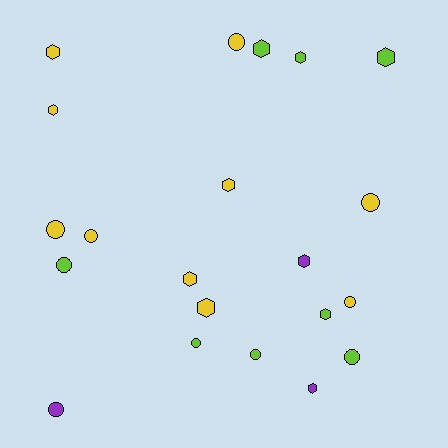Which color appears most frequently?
Yellow, with 10 objects.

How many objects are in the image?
There are 21 objects.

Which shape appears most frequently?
Hexagon, with 11 objects.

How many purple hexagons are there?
There are 2 purple hexagons.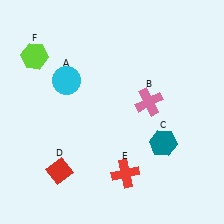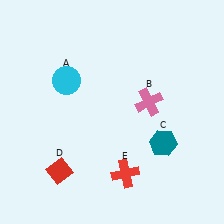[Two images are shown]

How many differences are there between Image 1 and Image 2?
There is 1 difference between the two images.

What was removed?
The lime hexagon (F) was removed in Image 2.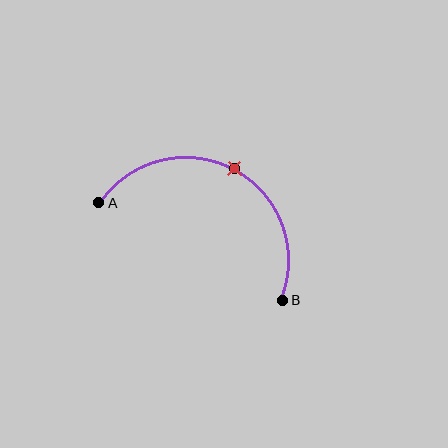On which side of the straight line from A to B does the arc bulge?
The arc bulges above the straight line connecting A and B.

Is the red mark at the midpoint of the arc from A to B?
Yes. The red mark lies on the arc at equal arc-length from both A and B — it is the arc midpoint.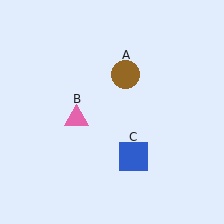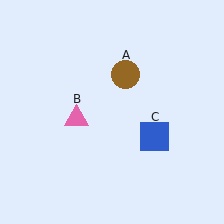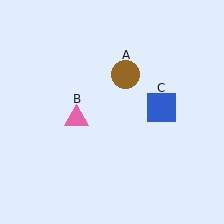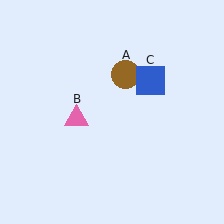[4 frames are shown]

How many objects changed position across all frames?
1 object changed position: blue square (object C).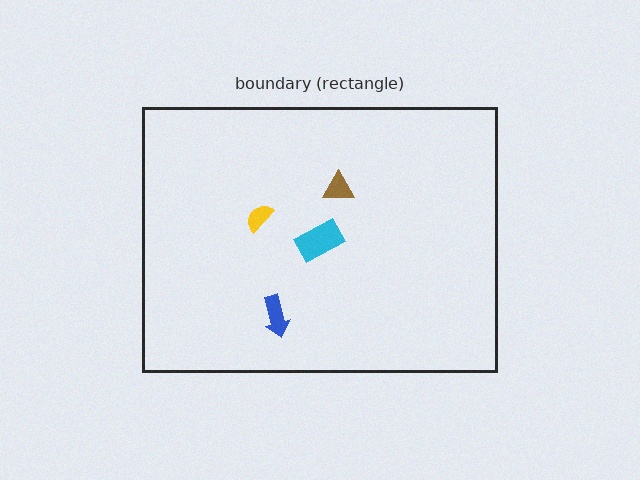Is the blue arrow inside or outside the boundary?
Inside.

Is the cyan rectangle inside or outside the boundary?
Inside.